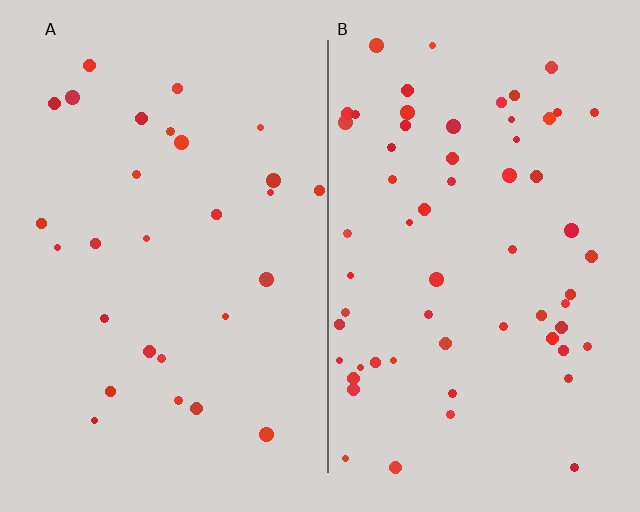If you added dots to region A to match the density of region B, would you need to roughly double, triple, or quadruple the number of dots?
Approximately double.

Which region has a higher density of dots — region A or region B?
B (the right).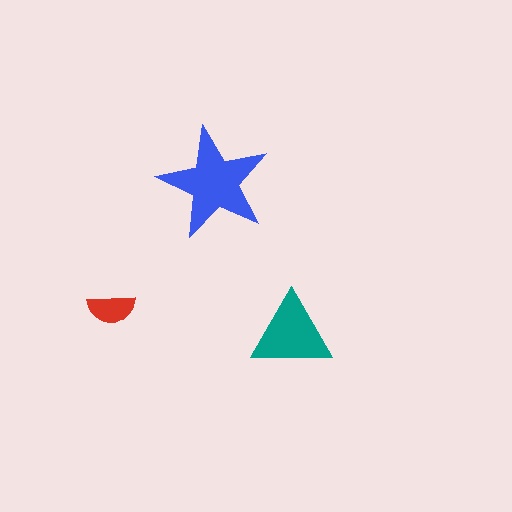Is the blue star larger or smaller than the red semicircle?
Larger.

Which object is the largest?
The blue star.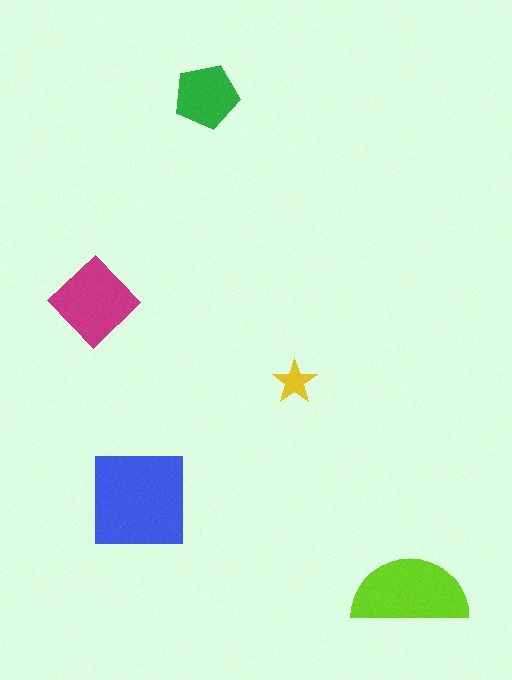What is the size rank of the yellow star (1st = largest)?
5th.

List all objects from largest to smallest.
The blue square, the lime semicircle, the magenta diamond, the green pentagon, the yellow star.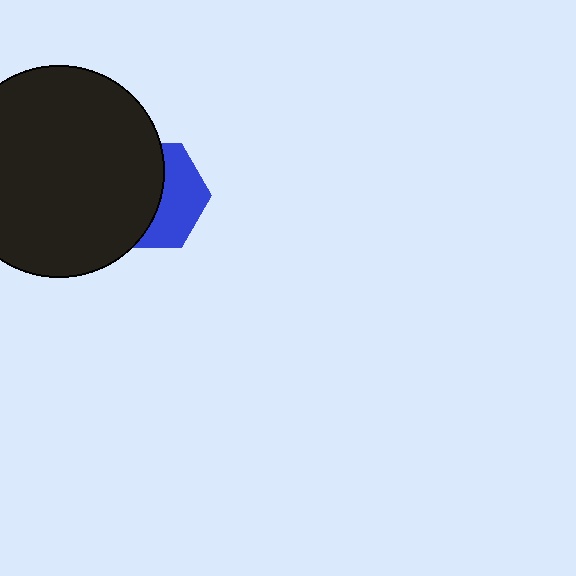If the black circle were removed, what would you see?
You would see the complete blue hexagon.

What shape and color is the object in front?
The object in front is a black circle.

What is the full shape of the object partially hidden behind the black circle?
The partially hidden object is a blue hexagon.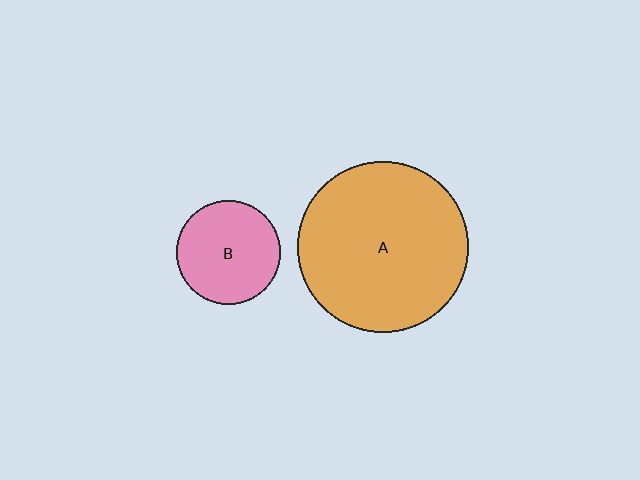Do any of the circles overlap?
No, none of the circles overlap.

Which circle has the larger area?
Circle A (orange).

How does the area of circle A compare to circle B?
Approximately 2.7 times.